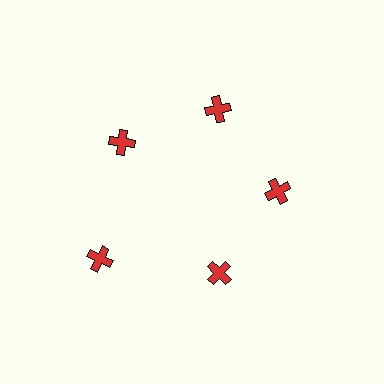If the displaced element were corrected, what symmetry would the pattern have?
It would have 5-fold rotational symmetry — the pattern would map onto itself every 72 degrees.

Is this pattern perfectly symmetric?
No. The 5 red crosses are arranged in a ring, but one element near the 8 o'clock position is pushed outward from the center, breaking the 5-fold rotational symmetry.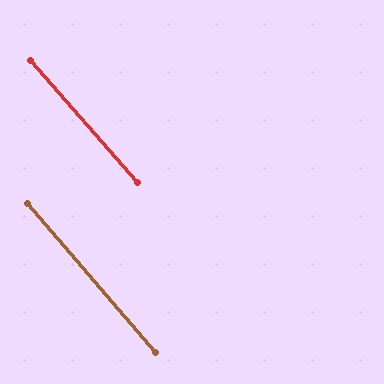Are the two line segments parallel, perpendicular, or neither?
Parallel — their directions differ by only 0.4°.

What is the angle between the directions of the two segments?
Approximately 0 degrees.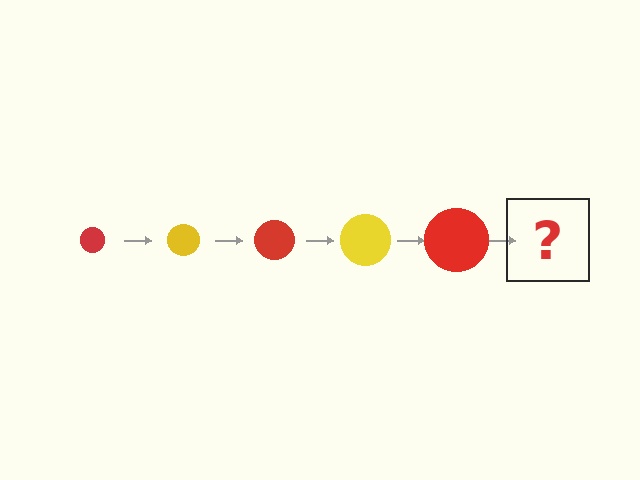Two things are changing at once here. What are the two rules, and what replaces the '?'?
The two rules are that the circle grows larger each step and the color cycles through red and yellow. The '?' should be a yellow circle, larger than the previous one.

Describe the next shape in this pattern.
It should be a yellow circle, larger than the previous one.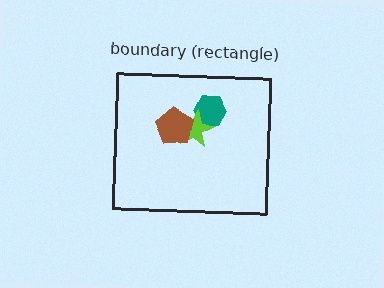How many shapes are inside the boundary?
3 inside, 0 outside.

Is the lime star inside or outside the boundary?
Inside.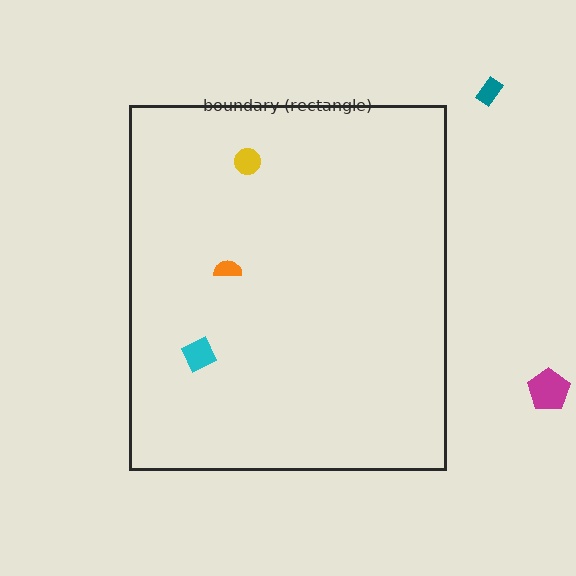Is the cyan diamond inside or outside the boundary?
Inside.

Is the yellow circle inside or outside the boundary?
Inside.